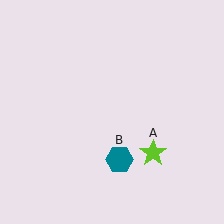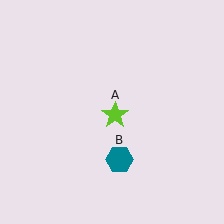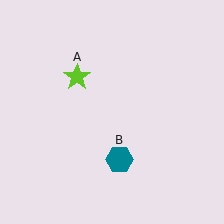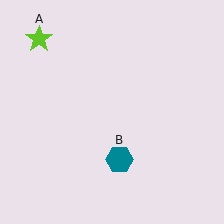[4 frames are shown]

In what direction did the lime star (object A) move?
The lime star (object A) moved up and to the left.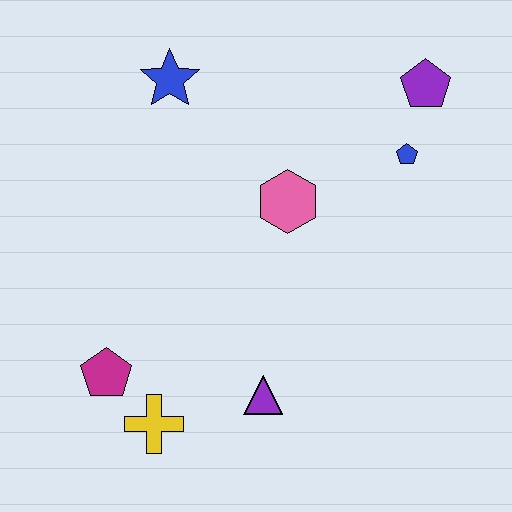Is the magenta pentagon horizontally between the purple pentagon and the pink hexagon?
No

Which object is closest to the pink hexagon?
The blue pentagon is closest to the pink hexagon.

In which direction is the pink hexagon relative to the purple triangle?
The pink hexagon is above the purple triangle.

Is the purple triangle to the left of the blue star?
No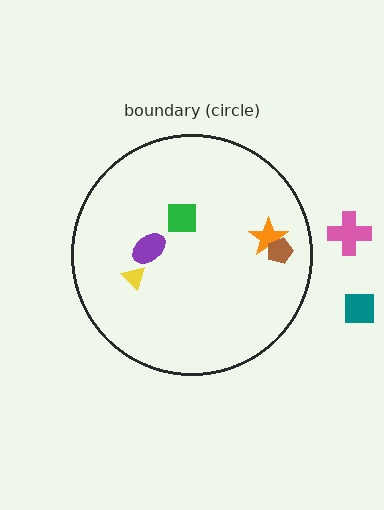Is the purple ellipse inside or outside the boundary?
Inside.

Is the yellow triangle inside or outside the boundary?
Inside.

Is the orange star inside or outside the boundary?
Inside.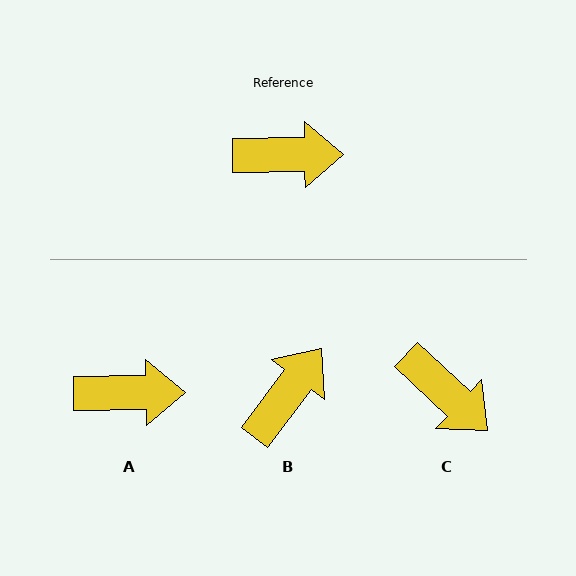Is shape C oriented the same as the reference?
No, it is off by about 44 degrees.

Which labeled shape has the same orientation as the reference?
A.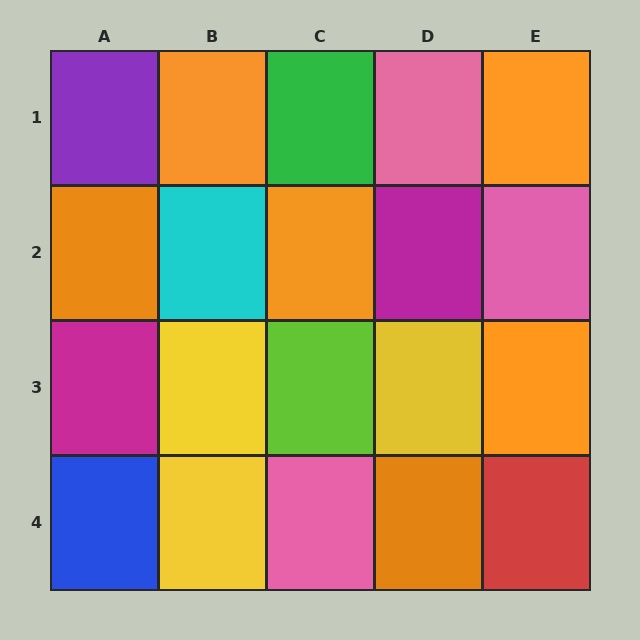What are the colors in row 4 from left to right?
Blue, yellow, pink, orange, red.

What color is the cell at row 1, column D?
Pink.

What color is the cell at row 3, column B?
Yellow.